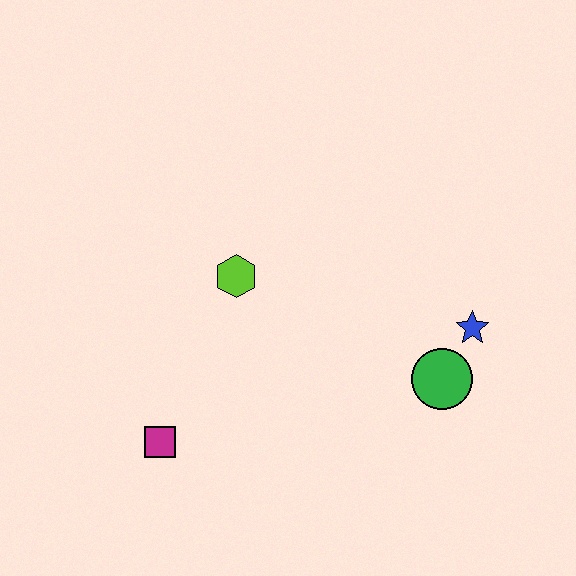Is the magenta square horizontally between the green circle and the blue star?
No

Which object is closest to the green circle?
The blue star is closest to the green circle.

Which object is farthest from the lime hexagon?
The blue star is farthest from the lime hexagon.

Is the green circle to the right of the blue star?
No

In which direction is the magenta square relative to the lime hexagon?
The magenta square is below the lime hexagon.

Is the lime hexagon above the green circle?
Yes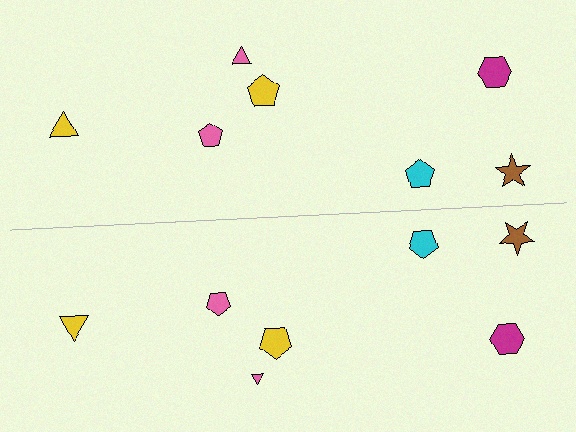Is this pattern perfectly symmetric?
No, the pattern is not perfectly symmetric. The pink triangle on the bottom side has a different size than its mirror counterpart.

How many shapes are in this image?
There are 14 shapes in this image.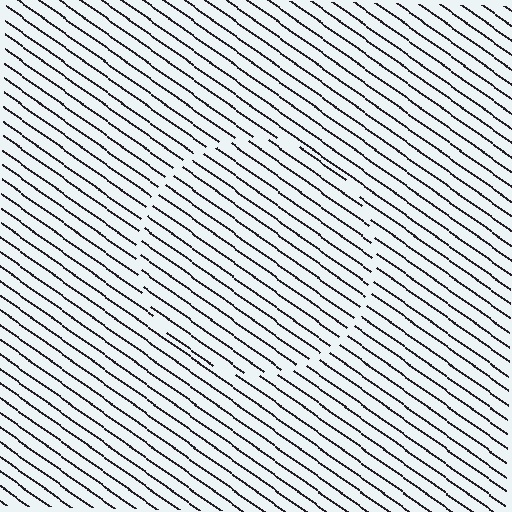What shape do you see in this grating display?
An illusory circle. The interior of the shape contains the same grating, shifted by half a period — the contour is defined by the phase discontinuity where line-ends from the inner and outer gratings abut.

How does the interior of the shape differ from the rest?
The interior of the shape contains the same grating, shifted by half a period — the contour is defined by the phase discontinuity where line-ends from the inner and outer gratings abut.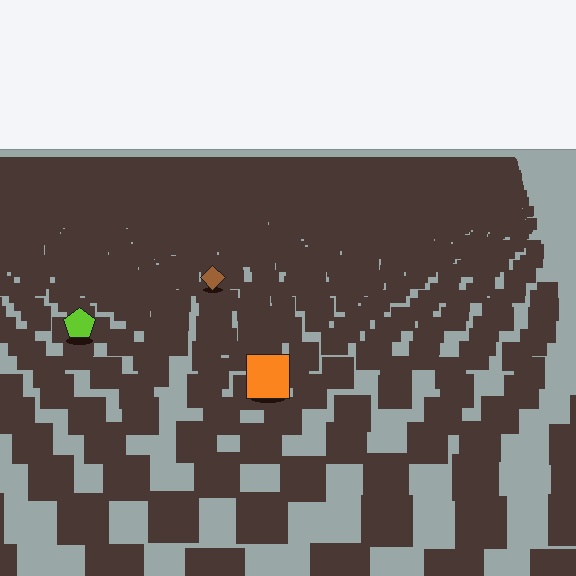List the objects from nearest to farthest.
From nearest to farthest: the orange square, the lime pentagon, the brown diamond.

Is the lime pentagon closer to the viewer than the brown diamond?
Yes. The lime pentagon is closer — you can tell from the texture gradient: the ground texture is coarser near it.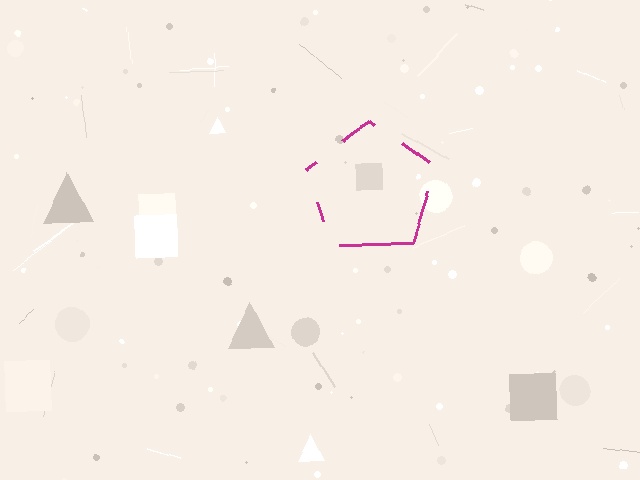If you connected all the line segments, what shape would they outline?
They would outline a pentagon.